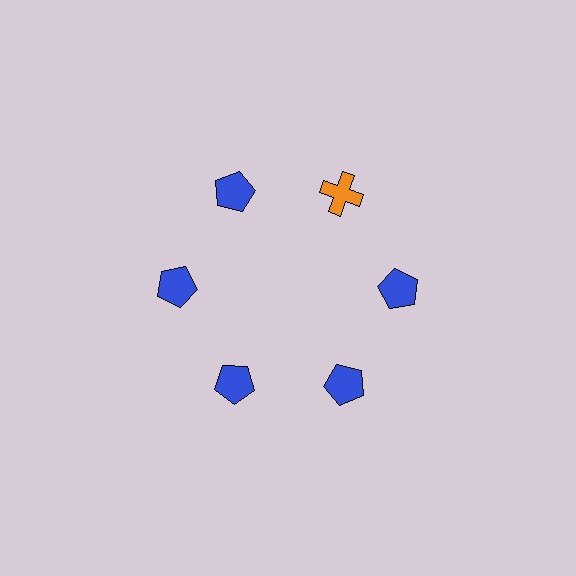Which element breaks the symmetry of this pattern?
The orange cross at roughly the 1 o'clock position breaks the symmetry. All other shapes are blue pentagons.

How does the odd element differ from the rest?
It differs in both color (orange instead of blue) and shape (cross instead of pentagon).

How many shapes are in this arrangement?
There are 6 shapes arranged in a ring pattern.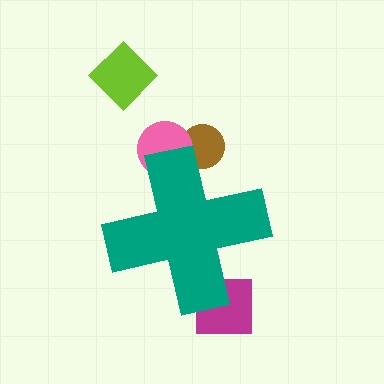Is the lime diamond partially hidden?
No, the lime diamond is fully visible.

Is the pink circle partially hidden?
Yes, the pink circle is partially hidden behind the teal cross.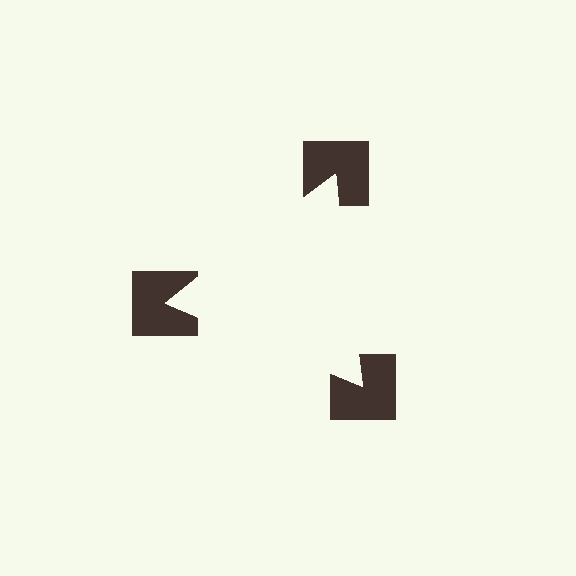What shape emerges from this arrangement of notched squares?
An illusory triangle — its edges are inferred from the aligned wedge cuts in the notched squares, not physically drawn.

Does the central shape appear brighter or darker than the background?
It typically appears slightly brighter than the background, even though no actual brightness change is drawn.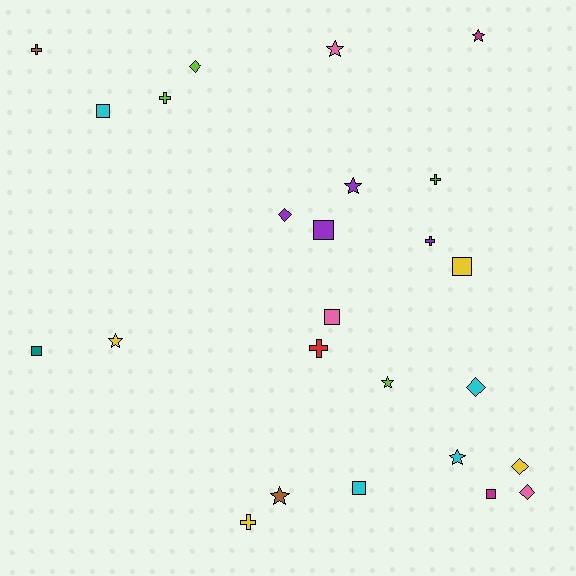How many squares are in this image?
There are 7 squares.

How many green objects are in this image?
There is 1 green object.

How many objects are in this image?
There are 25 objects.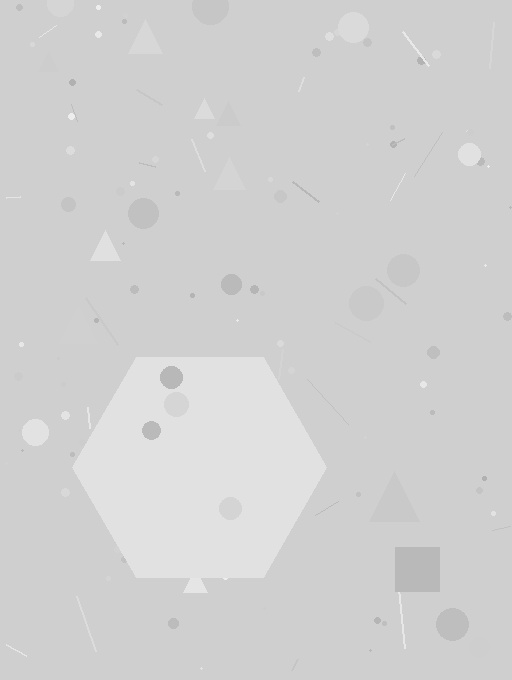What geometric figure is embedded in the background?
A hexagon is embedded in the background.